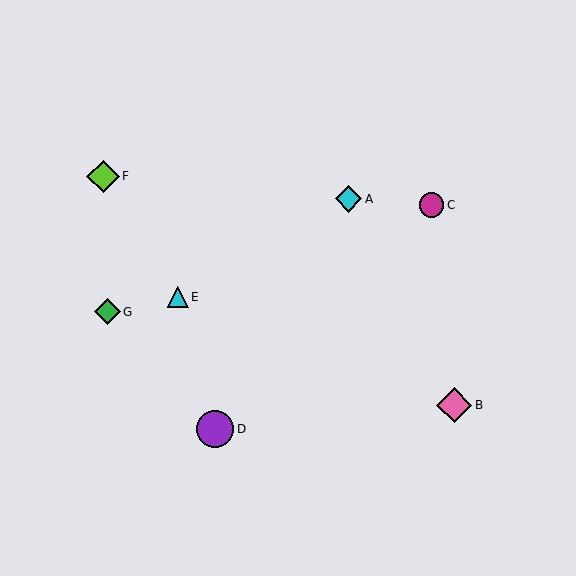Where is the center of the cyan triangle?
The center of the cyan triangle is at (178, 297).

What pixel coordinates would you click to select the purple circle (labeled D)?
Click at (215, 429) to select the purple circle D.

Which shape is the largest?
The purple circle (labeled D) is the largest.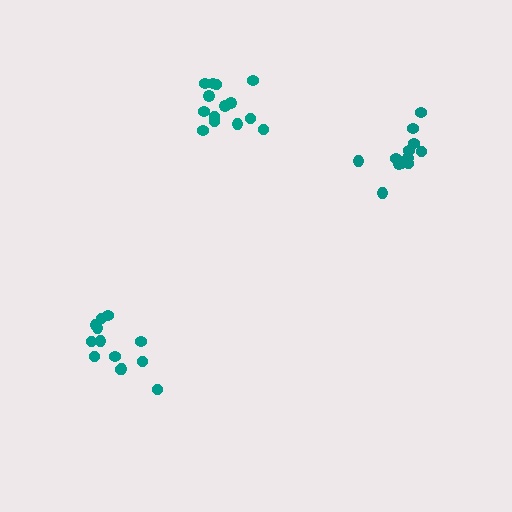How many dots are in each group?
Group 1: 14 dots, Group 2: 12 dots, Group 3: 13 dots (39 total).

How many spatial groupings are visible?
There are 3 spatial groupings.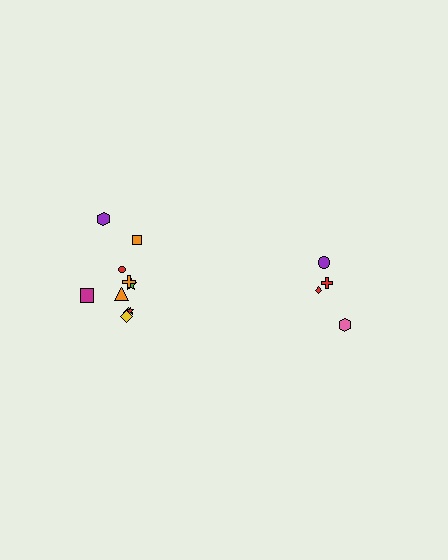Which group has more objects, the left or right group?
The left group.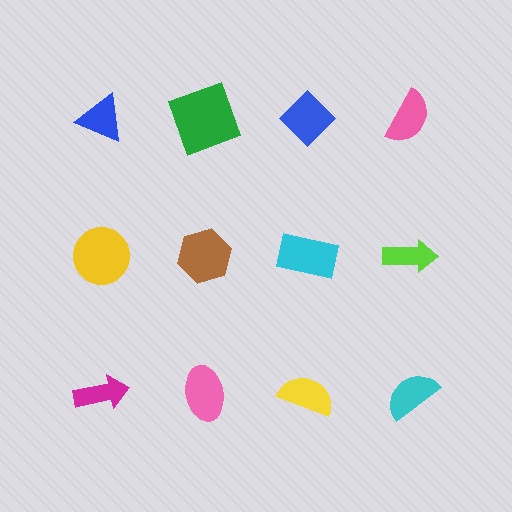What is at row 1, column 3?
A blue diamond.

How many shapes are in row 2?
4 shapes.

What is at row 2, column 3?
A cyan rectangle.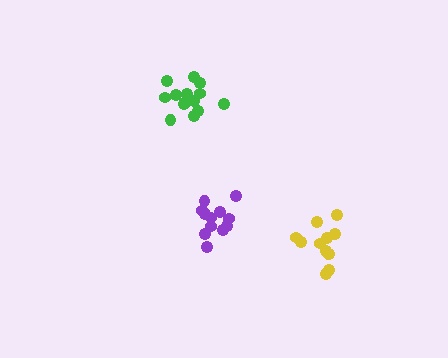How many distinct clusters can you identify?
There are 3 distinct clusters.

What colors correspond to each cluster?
The clusters are colored: yellow, purple, green.